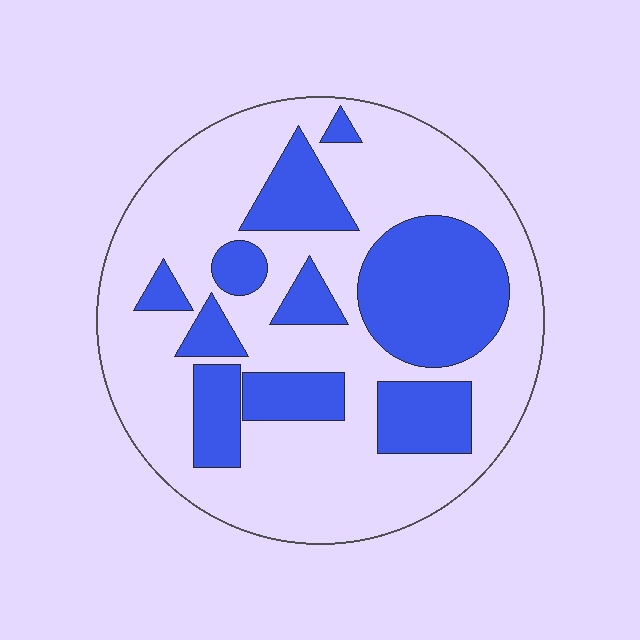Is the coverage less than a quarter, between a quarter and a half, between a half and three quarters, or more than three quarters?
Between a quarter and a half.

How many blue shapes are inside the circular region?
10.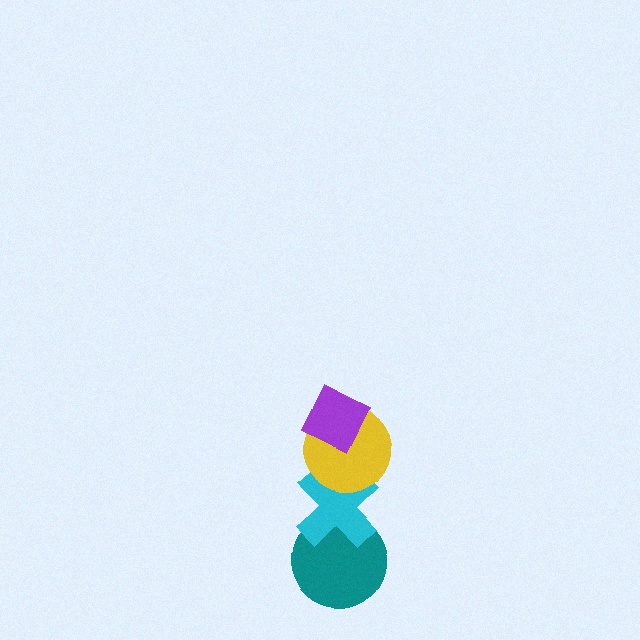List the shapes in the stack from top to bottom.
From top to bottom: the purple diamond, the yellow circle, the cyan cross, the teal circle.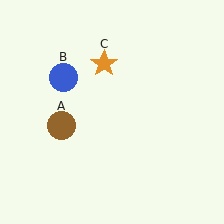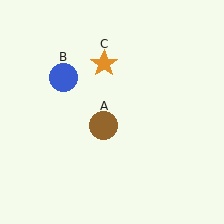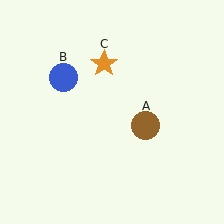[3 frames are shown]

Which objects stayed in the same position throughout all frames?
Blue circle (object B) and orange star (object C) remained stationary.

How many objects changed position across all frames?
1 object changed position: brown circle (object A).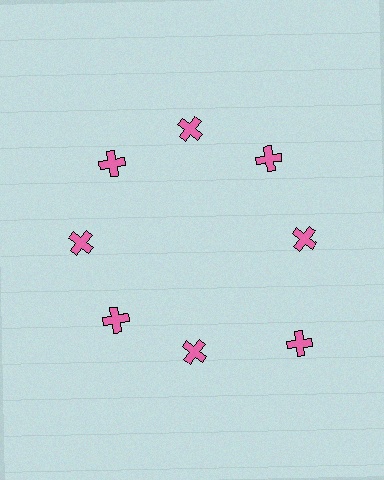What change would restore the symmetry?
The symmetry would be restored by moving it inward, back onto the ring so that all 8 crosses sit at equal angles and equal distance from the center.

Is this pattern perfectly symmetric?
No. The 8 pink crosses are arranged in a ring, but one element near the 4 o'clock position is pushed outward from the center, breaking the 8-fold rotational symmetry.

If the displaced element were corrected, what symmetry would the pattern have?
It would have 8-fold rotational symmetry — the pattern would map onto itself every 45 degrees.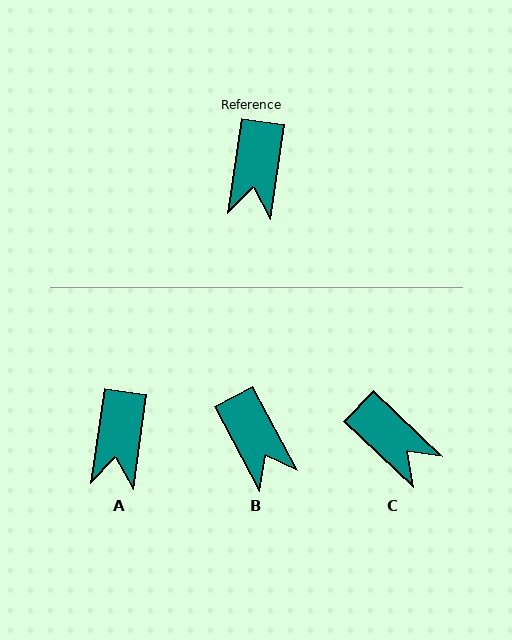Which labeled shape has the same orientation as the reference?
A.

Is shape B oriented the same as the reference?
No, it is off by about 37 degrees.